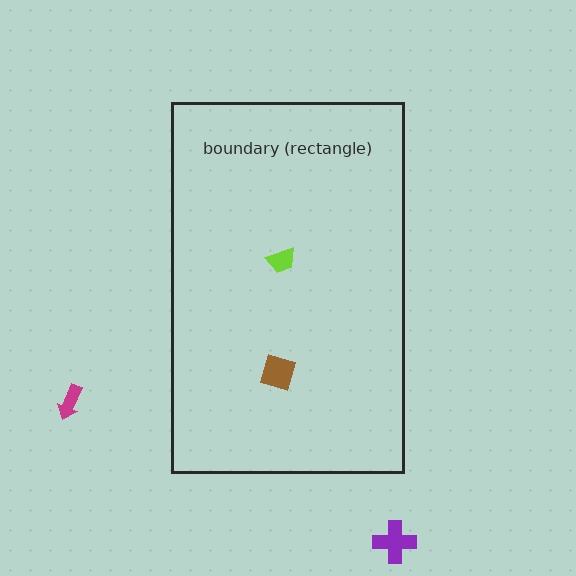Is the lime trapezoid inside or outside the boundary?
Inside.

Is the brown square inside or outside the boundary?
Inside.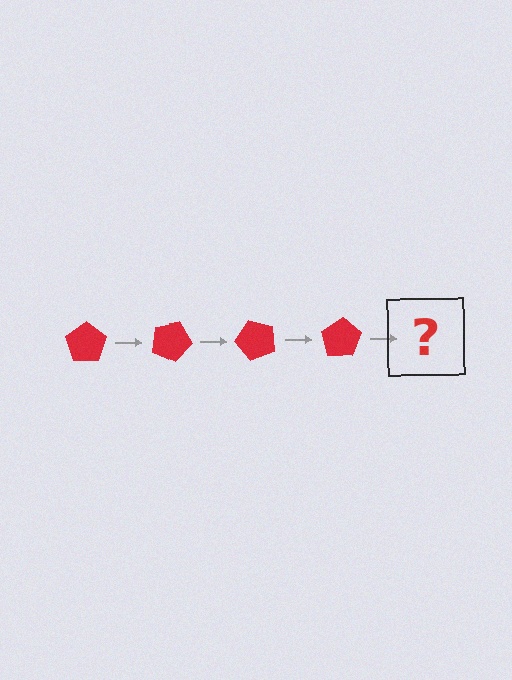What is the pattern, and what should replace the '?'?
The pattern is that the pentagon rotates 25 degrees each step. The '?' should be a red pentagon rotated 100 degrees.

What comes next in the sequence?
The next element should be a red pentagon rotated 100 degrees.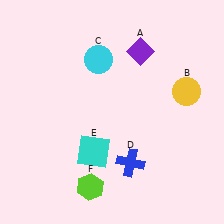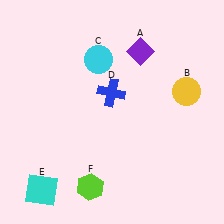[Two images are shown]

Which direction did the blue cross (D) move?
The blue cross (D) moved up.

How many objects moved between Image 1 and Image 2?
2 objects moved between the two images.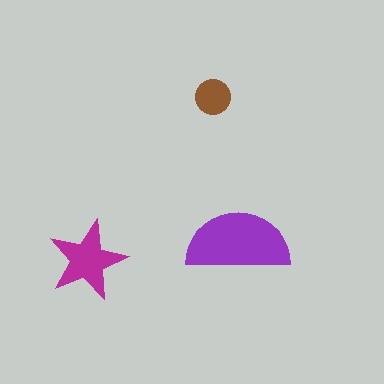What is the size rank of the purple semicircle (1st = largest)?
1st.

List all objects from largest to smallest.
The purple semicircle, the magenta star, the brown circle.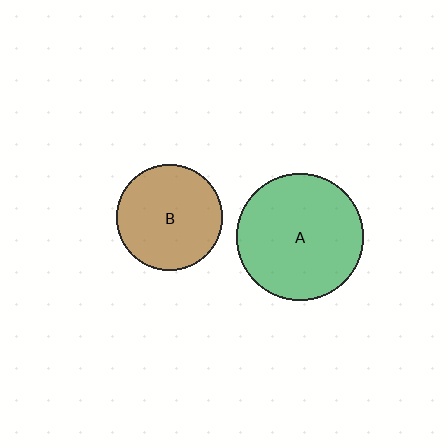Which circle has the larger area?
Circle A (green).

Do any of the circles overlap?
No, none of the circles overlap.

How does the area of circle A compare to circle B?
Approximately 1.4 times.